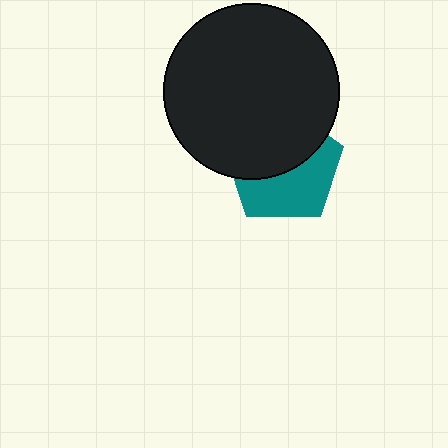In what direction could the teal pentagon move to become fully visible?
The teal pentagon could move down. That would shift it out from behind the black circle entirely.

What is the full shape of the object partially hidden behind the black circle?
The partially hidden object is a teal pentagon.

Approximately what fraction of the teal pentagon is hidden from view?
Roughly 51% of the teal pentagon is hidden behind the black circle.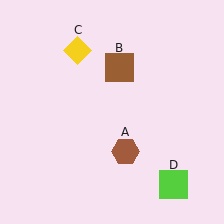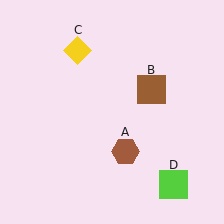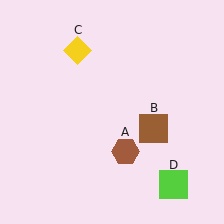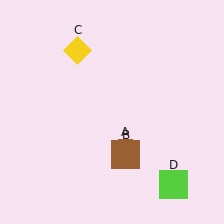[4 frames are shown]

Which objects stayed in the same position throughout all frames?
Brown hexagon (object A) and yellow diamond (object C) and lime square (object D) remained stationary.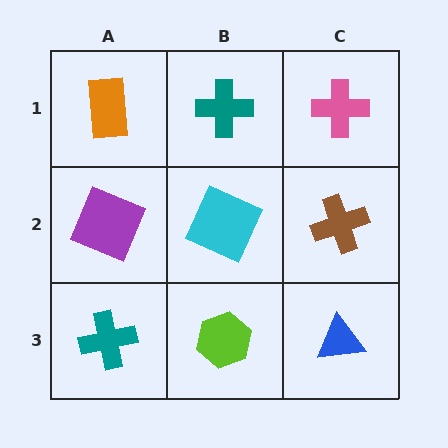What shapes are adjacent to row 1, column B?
A cyan square (row 2, column B), an orange rectangle (row 1, column A), a pink cross (row 1, column C).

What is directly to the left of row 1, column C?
A teal cross.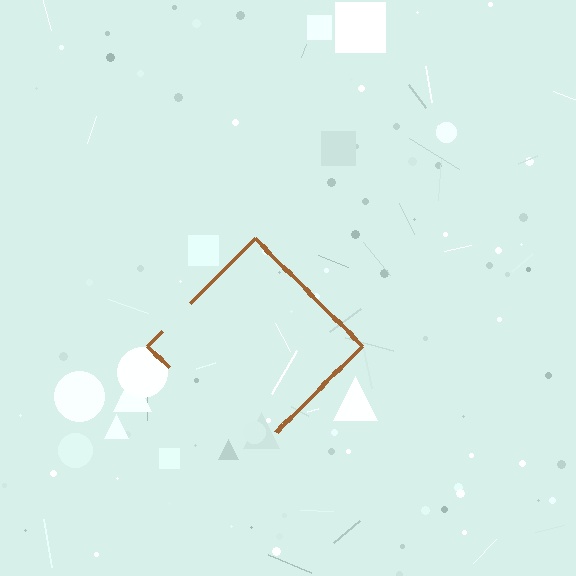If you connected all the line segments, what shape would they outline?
They would outline a diamond.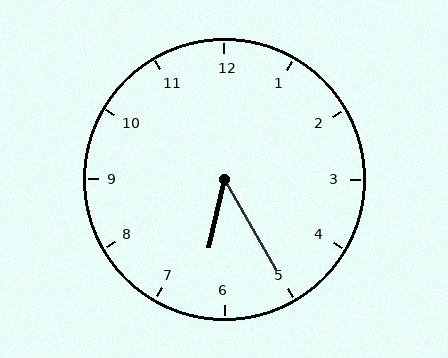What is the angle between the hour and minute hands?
Approximately 42 degrees.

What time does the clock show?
6:25.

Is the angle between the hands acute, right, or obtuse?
It is acute.